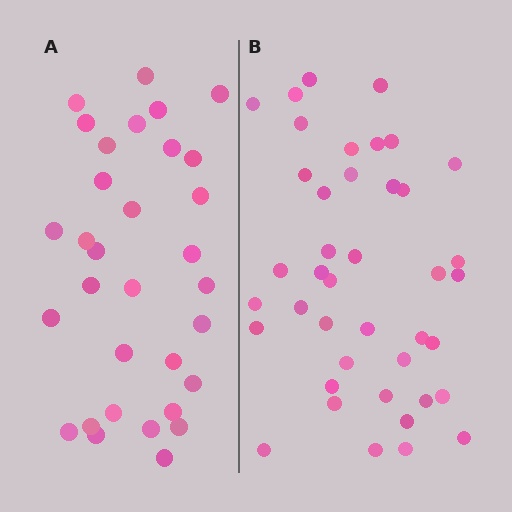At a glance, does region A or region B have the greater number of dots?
Region B (the right region) has more dots.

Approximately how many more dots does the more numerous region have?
Region B has roughly 8 or so more dots than region A.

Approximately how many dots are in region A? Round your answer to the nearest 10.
About 30 dots. (The exact count is 32, which rounds to 30.)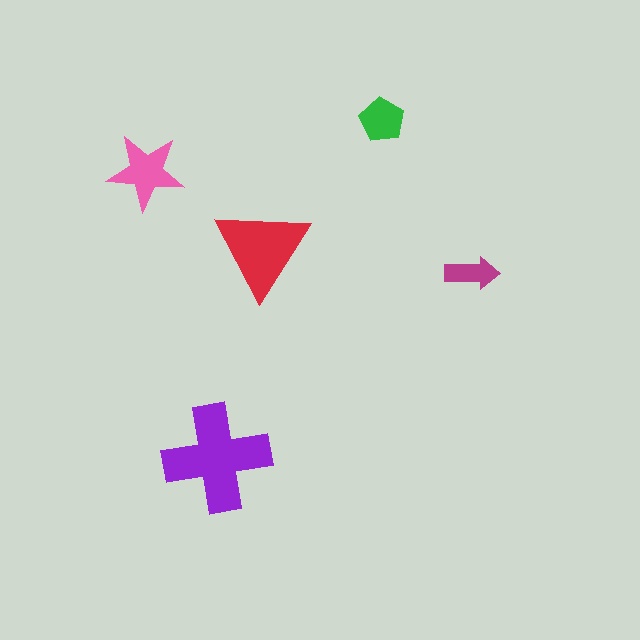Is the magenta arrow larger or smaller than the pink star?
Smaller.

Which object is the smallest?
The magenta arrow.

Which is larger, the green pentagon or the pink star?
The pink star.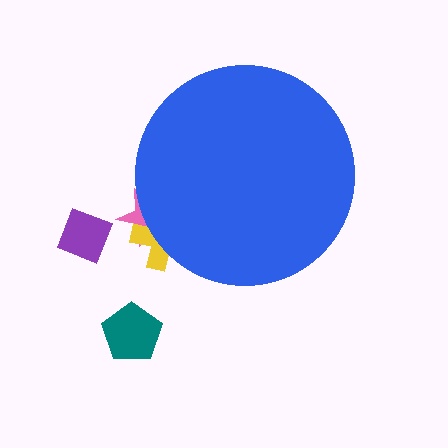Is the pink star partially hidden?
Yes, the pink star is partially hidden behind the blue circle.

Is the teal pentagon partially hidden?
No, the teal pentagon is fully visible.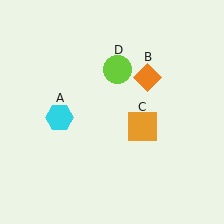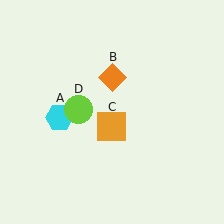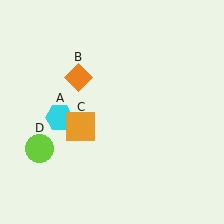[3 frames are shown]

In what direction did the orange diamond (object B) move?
The orange diamond (object B) moved left.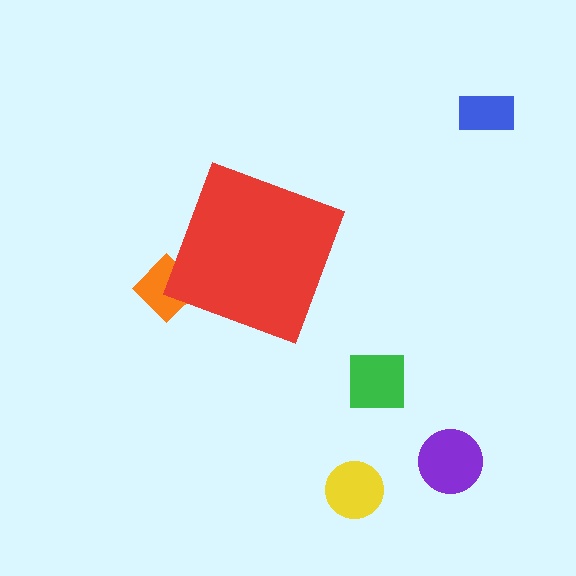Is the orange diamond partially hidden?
Yes, the orange diamond is partially hidden behind the red diamond.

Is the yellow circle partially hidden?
No, the yellow circle is fully visible.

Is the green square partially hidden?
No, the green square is fully visible.